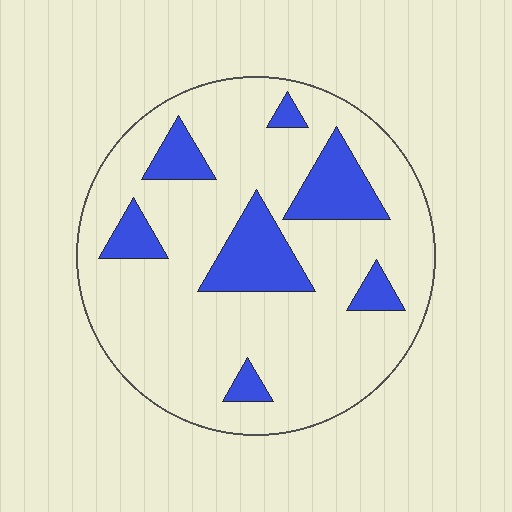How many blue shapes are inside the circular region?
7.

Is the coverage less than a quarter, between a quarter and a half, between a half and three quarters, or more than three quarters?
Less than a quarter.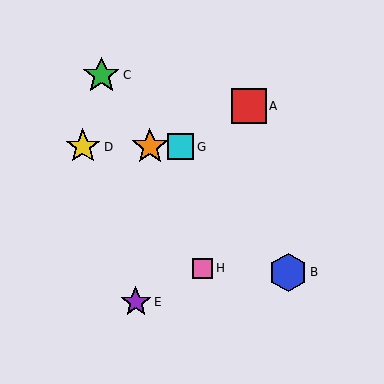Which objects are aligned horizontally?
Objects D, F, G are aligned horizontally.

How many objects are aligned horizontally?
3 objects (D, F, G) are aligned horizontally.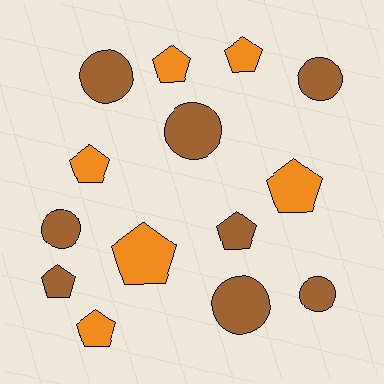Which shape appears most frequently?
Pentagon, with 8 objects.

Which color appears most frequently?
Brown, with 8 objects.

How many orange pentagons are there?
There are 6 orange pentagons.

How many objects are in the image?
There are 14 objects.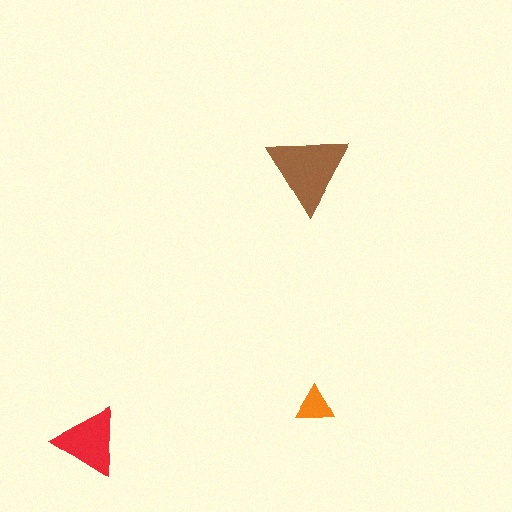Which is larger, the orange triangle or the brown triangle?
The brown one.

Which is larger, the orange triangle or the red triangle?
The red one.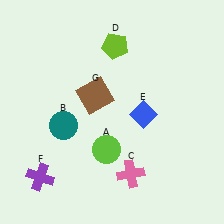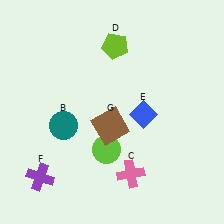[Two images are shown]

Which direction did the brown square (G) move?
The brown square (G) moved down.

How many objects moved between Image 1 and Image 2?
1 object moved between the two images.